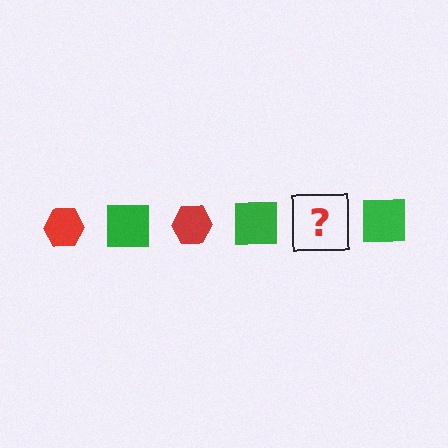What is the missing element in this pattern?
The missing element is a red hexagon.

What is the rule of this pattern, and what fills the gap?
The rule is that the pattern alternates between red hexagon and green square. The gap should be filled with a red hexagon.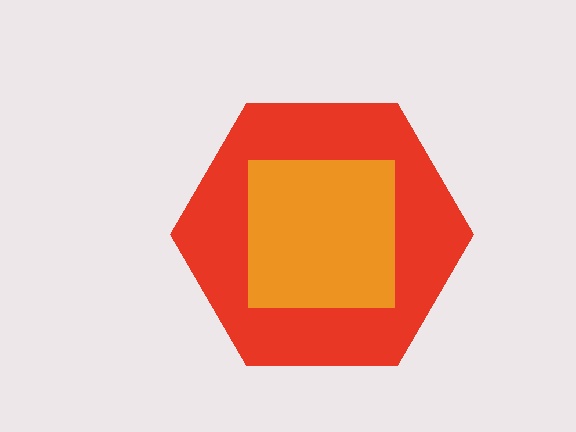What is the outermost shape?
The red hexagon.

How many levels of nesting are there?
2.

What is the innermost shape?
The orange square.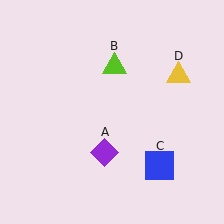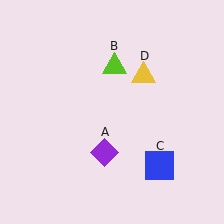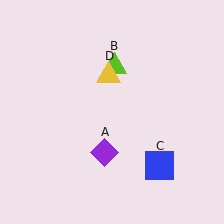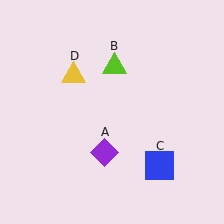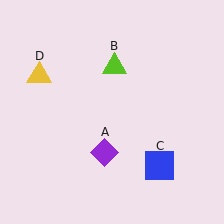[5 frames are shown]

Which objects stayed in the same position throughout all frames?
Purple diamond (object A) and lime triangle (object B) and blue square (object C) remained stationary.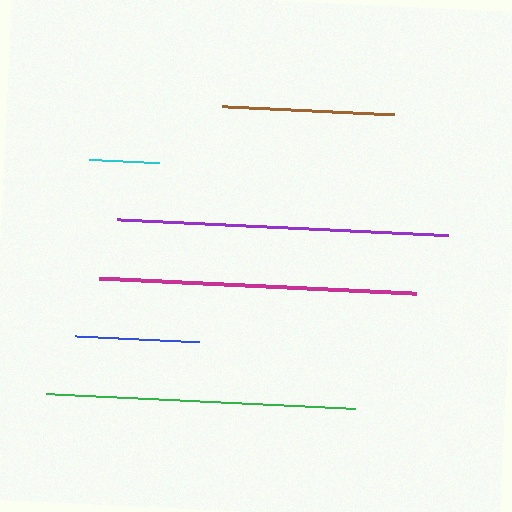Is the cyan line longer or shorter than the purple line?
The purple line is longer than the cyan line.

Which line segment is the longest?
The purple line is the longest at approximately 332 pixels.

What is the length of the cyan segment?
The cyan segment is approximately 70 pixels long.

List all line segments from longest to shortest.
From longest to shortest: purple, magenta, green, brown, blue, cyan.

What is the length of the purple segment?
The purple segment is approximately 332 pixels long.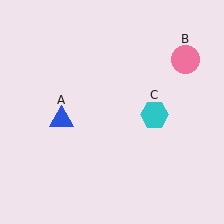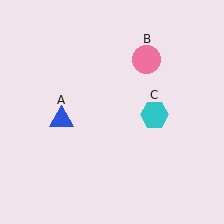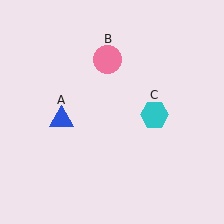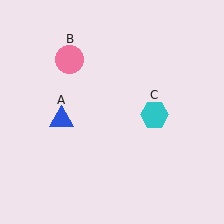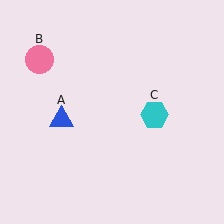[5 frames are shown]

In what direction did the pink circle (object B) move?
The pink circle (object B) moved left.